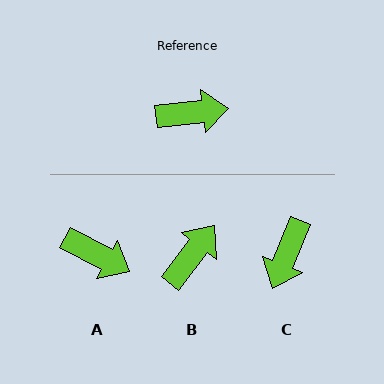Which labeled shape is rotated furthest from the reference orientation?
C, about 119 degrees away.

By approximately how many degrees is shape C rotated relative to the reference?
Approximately 119 degrees clockwise.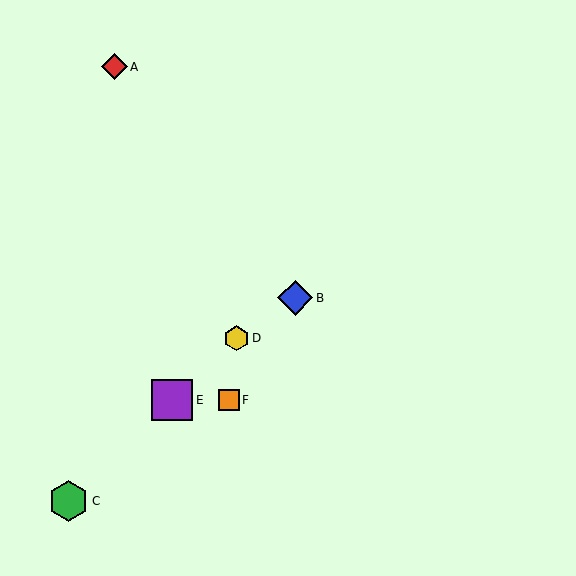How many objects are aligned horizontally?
2 objects (E, F) are aligned horizontally.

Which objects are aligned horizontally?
Objects E, F are aligned horizontally.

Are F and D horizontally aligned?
No, F is at y≈400 and D is at y≈338.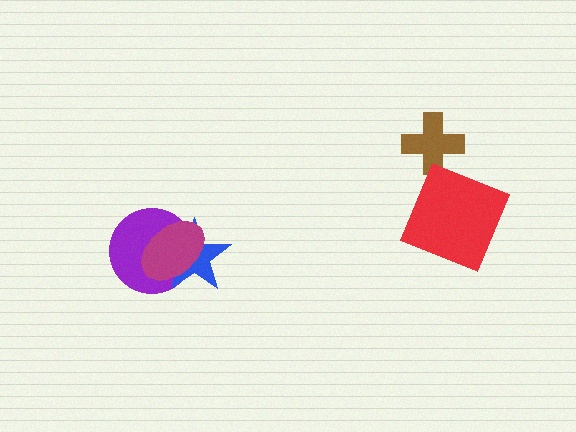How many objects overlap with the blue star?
2 objects overlap with the blue star.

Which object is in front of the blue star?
The magenta ellipse is in front of the blue star.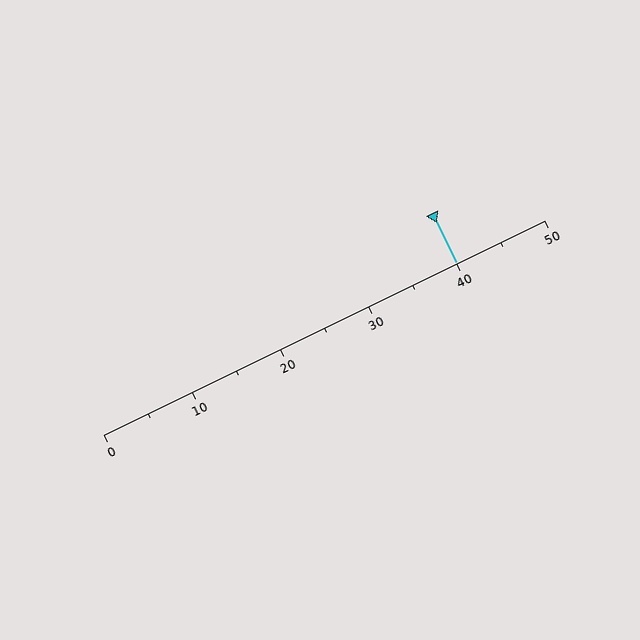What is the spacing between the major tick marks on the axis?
The major ticks are spaced 10 apart.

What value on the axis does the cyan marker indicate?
The marker indicates approximately 40.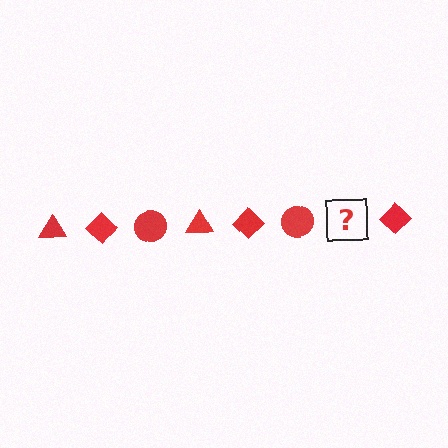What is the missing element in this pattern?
The missing element is a red triangle.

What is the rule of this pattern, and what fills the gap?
The rule is that the pattern cycles through triangle, diamond, circle shapes in red. The gap should be filled with a red triangle.